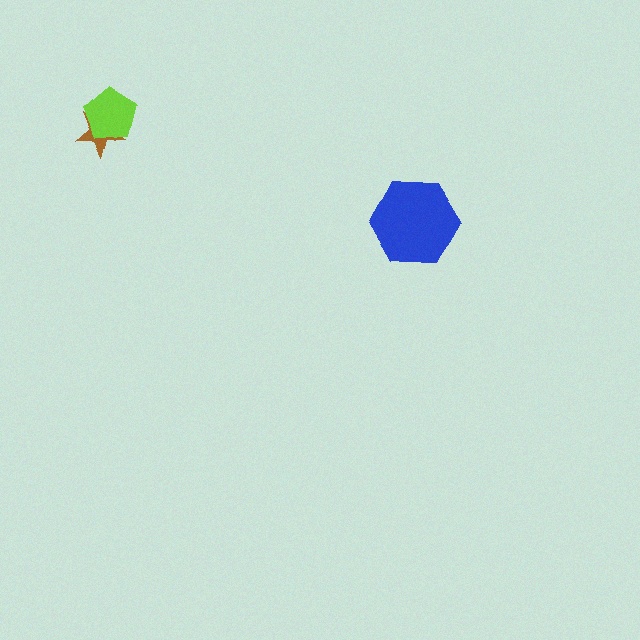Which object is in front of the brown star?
The lime pentagon is in front of the brown star.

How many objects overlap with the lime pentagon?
1 object overlaps with the lime pentagon.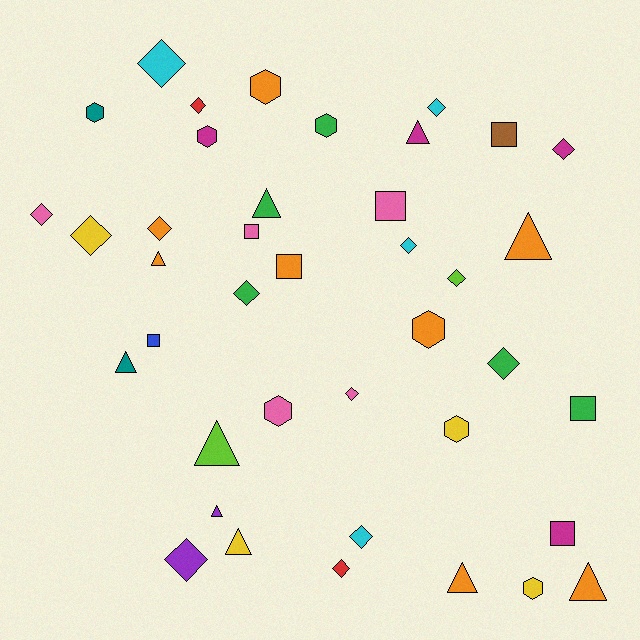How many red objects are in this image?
There are 2 red objects.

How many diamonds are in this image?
There are 15 diamonds.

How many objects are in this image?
There are 40 objects.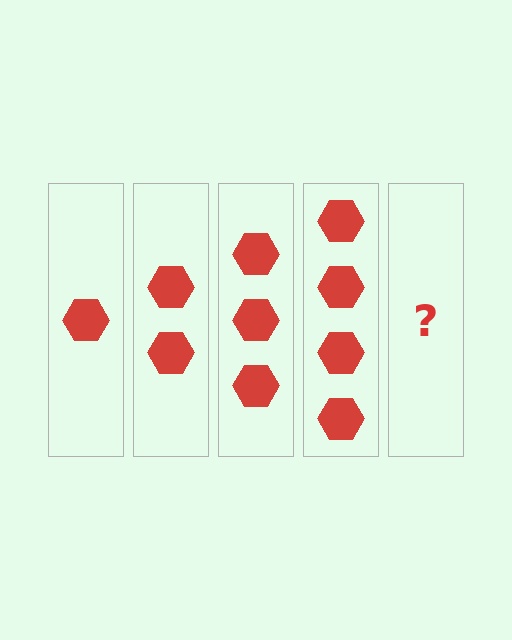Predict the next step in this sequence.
The next step is 5 hexagons.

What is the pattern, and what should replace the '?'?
The pattern is that each step adds one more hexagon. The '?' should be 5 hexagons.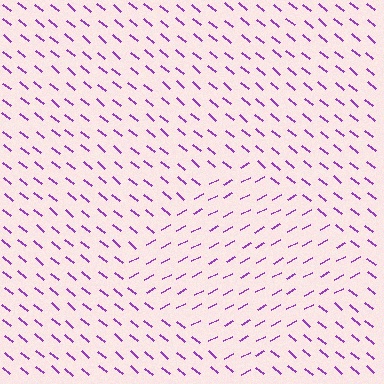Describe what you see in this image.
The image is filled with small purple line segments. A diamond region in the image has lines oriented differently from the surrounding lines, creating a visible texture boundary.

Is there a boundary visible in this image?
Yes, there is a texture boundary formed by a change in line orientation.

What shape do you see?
I see a diamond.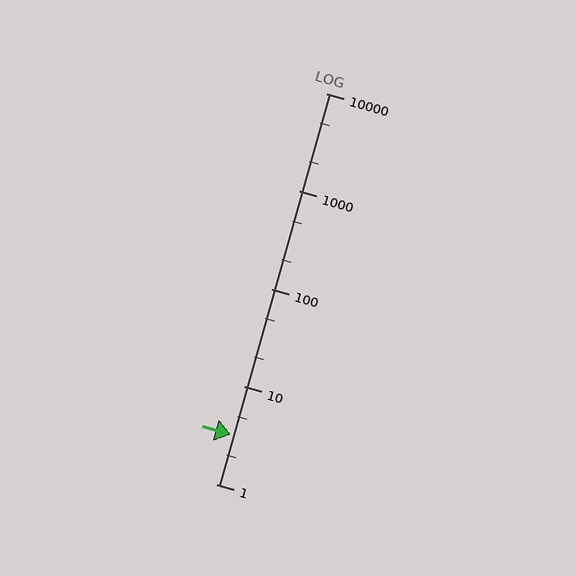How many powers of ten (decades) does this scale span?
The scale spans 4 decades, from 1 to 10000.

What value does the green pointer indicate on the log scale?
The pointer indicates approximately 3.2.